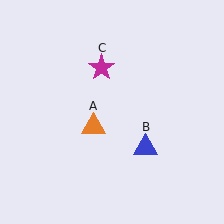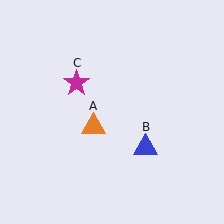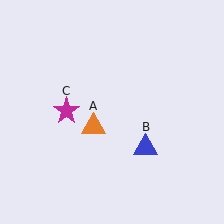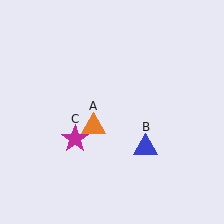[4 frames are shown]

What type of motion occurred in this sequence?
The magenta star (object C) rotated counterclockwise around the center of the scene.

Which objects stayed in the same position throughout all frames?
Orange triangle (object A) and blue triangle (object B) remained stationary.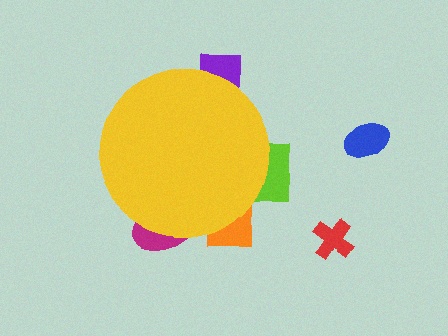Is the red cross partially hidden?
No, the red cross is fully visible.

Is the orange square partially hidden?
Yes, the orange square is partially hidden behind the yellow circle.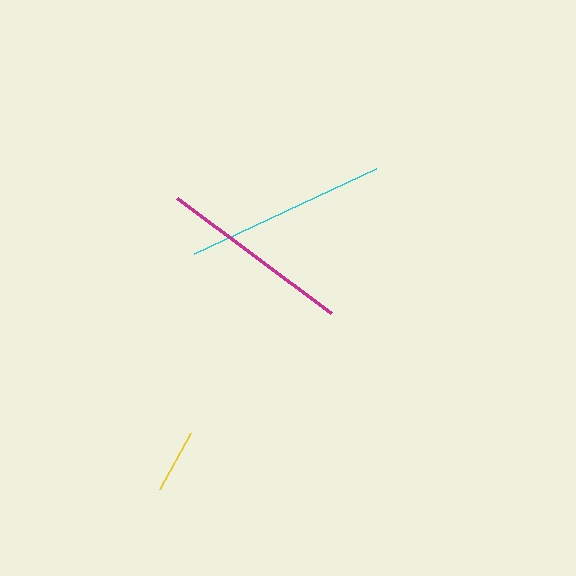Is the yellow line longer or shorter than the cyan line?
The cyan line is longer than the yellow line.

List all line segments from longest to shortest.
From longest to shortest: cyan, magenta, yellow.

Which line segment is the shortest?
The yellow line is the shortest at approximately 65 pixels.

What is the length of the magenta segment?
The magenta segment is approximately 192 pixels long.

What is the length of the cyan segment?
The cyan segment is approximately 201 pixels long.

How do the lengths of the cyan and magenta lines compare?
The cyan and magenta lines are approximately the same length.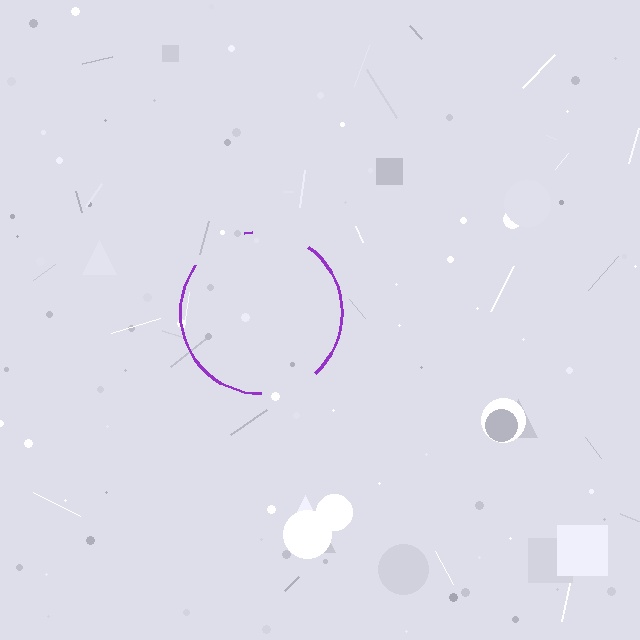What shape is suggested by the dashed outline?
The dashed outline suggests a circle.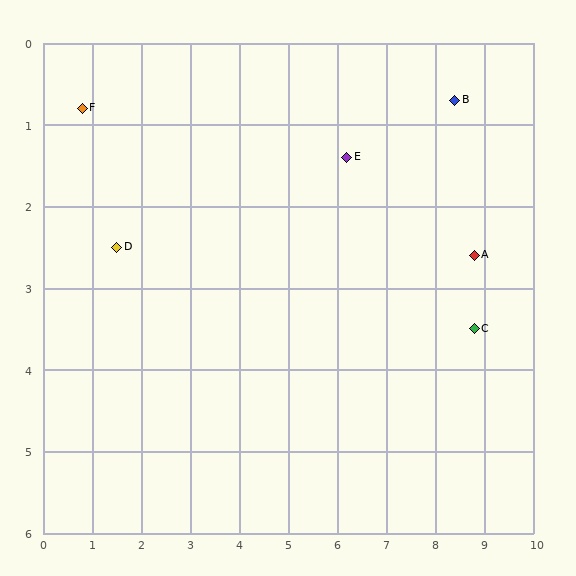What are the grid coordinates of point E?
Point E is at approximately (6.2, 1.4).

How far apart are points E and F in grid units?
Points E and F are about 5.4 grid units apart.